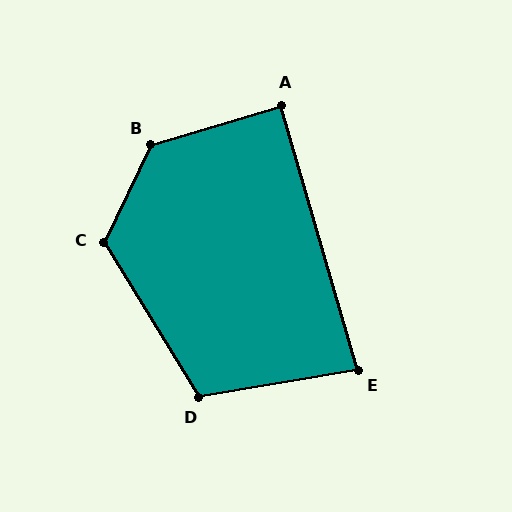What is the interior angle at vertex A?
Approximately 89 degrees (approximately right).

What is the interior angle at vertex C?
Approximately 123 degrees (obtuse).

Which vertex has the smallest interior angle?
E, at approximately 84 degrees.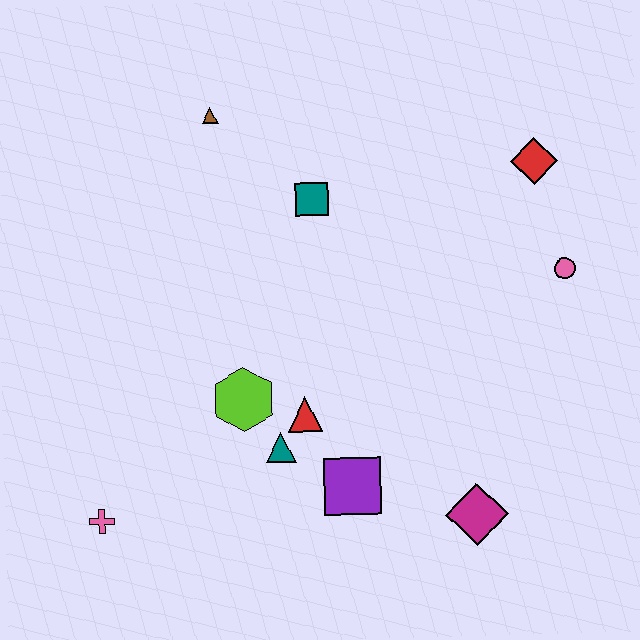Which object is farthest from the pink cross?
The red diamond is farthest from the pink cross.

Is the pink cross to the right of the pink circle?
No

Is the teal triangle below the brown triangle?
Yes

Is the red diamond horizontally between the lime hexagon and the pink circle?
Yes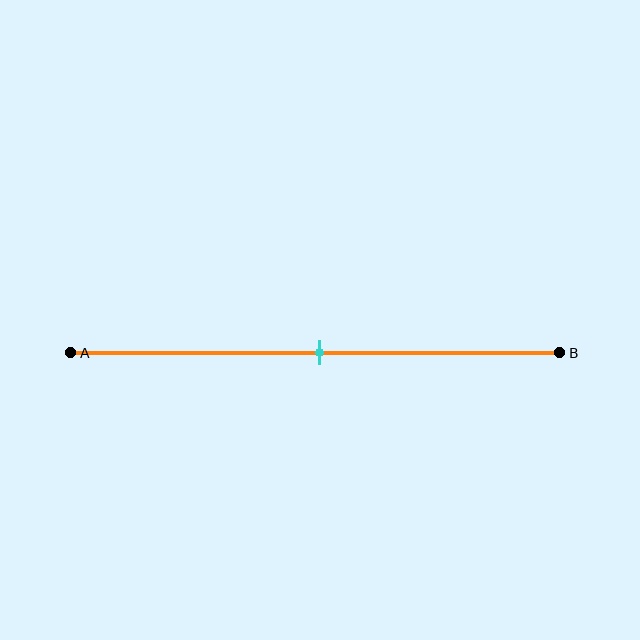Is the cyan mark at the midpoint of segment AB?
Yes, the mark is approximately at the midpoint.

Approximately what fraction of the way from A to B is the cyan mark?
The cyan mark is approximately 50% of the way from A to B.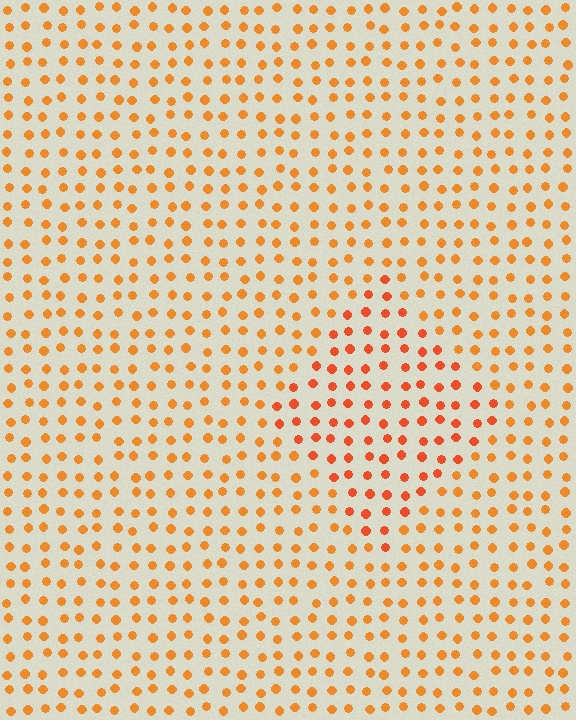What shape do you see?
I see a diamond.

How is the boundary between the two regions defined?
The boundary is defined purely by a slight shift in hue (about 19 degrees). Spacing, size, and orientation are identical on both sides.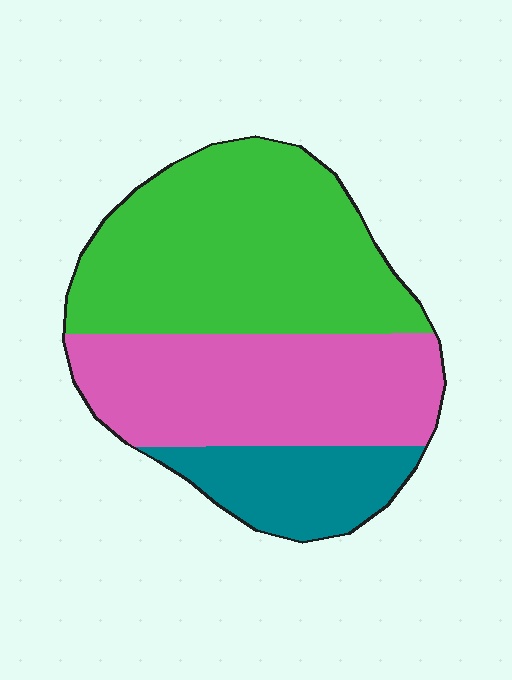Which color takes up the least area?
Teal, at roughly 15%.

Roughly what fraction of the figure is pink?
Pink takes up between a quarter and a half of the figure.